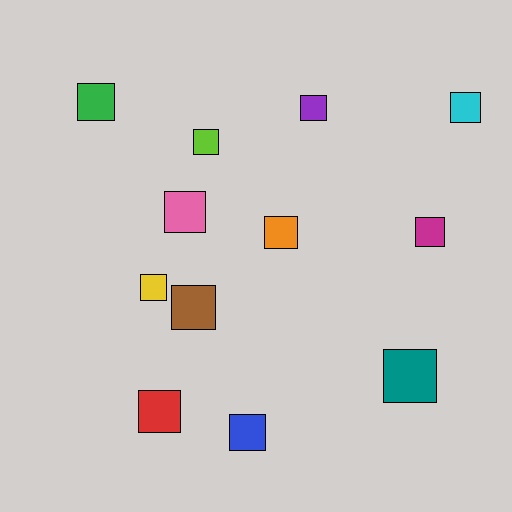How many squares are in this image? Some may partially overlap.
There are 12 squares.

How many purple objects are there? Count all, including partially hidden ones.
There is 1 purple object.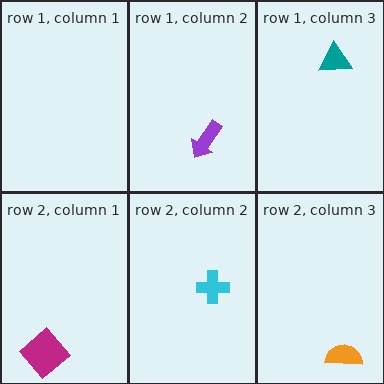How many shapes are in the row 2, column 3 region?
1.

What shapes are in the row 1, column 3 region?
The teal triangle.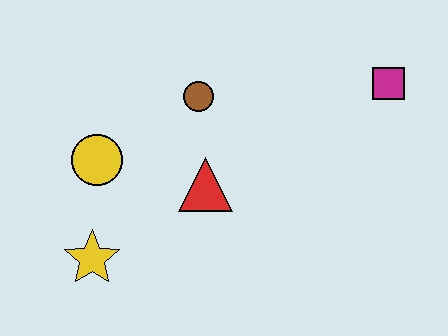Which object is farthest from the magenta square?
The yellow star is farthest from the magenta square.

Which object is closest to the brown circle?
The red triangle is closest to the brown circle.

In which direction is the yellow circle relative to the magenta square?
The yellow circle is to the left of the magenta square.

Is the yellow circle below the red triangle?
No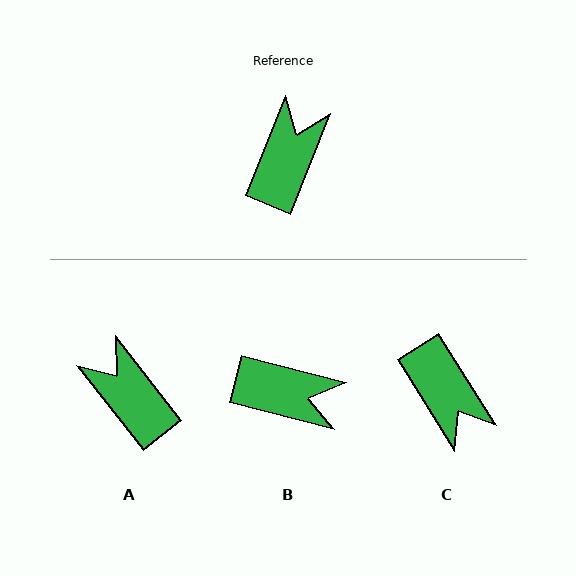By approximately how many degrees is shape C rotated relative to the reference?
Approximately 126 degrees clockwise.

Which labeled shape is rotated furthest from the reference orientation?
C, about 126 degrees away.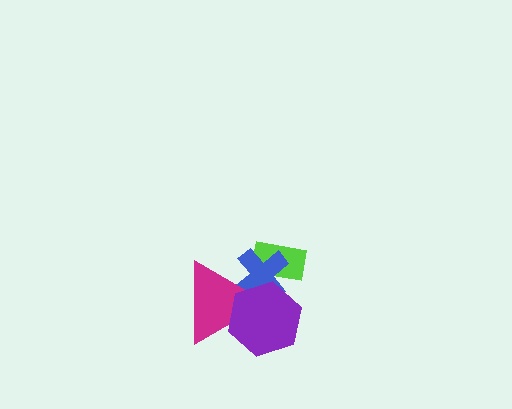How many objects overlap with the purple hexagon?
2 objects overlap with the purple hexagon.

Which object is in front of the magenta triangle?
The purple hexagon is in front of the magenta triangle.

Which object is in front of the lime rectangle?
The blue cross is in front of the lime rectangle.